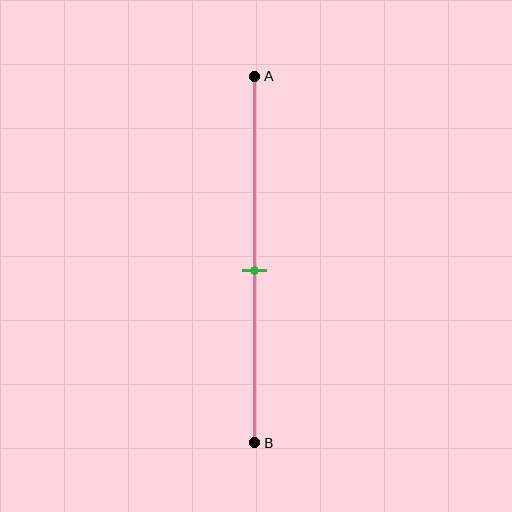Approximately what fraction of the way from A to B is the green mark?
The green mark is approximately 55% of the way from A to B.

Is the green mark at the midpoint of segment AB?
No, the mark is at about 55% from A, not at the 50% midpoint.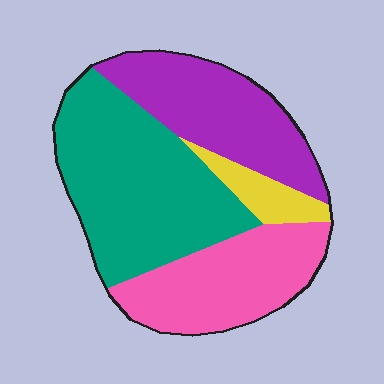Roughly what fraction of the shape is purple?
Purple takes up about one quarter (1/4) of the shape.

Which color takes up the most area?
Teal, at roughly 40%.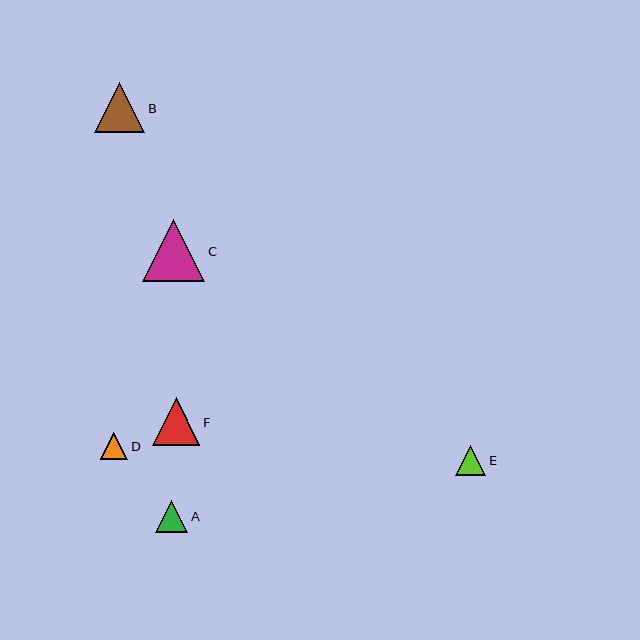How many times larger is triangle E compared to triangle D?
Triangle E is approximately 1.1 times the size of triangle D.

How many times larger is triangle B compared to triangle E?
Triangle B is approximately 1.6 times the size of triangle E.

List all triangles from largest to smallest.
From largest to smallest: C, B, F, A, E, D.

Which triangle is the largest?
Triangle C is the largest with a size of approximately 62 pixels.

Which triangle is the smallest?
Triangle D is the smallest with a size of approximately 27 pixels.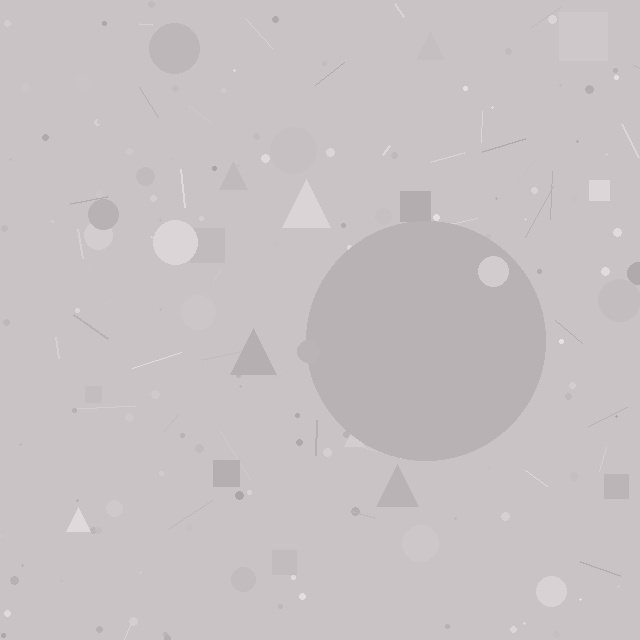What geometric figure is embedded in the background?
A circle is embedded in the background.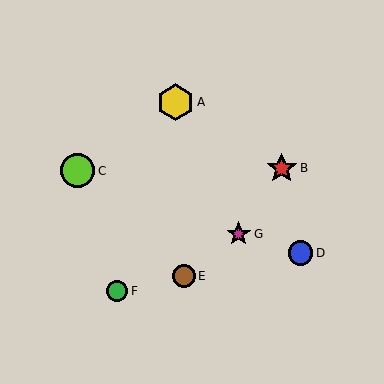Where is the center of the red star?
The center of the red star is at (282, 168).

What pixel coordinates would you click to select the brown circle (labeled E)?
Click at (184, 276) to select the brown circle E.